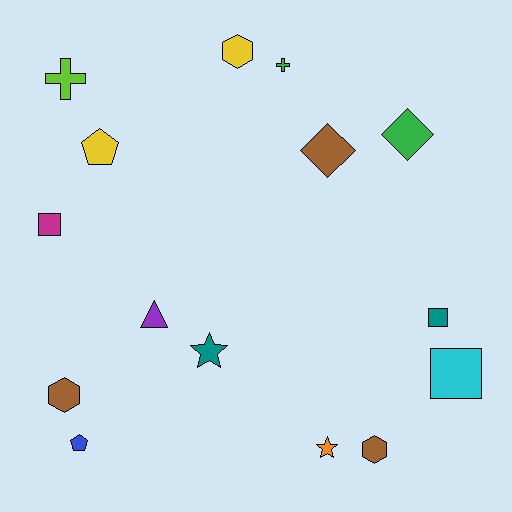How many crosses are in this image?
There are 2 crosses.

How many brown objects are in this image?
There are 3 brown objects.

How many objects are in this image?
There are 15 objects.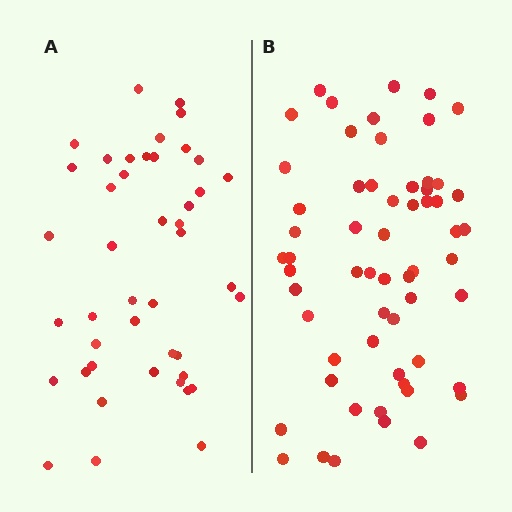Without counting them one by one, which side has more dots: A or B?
Region B (the right region) has more dots.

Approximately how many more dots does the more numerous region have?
Region B has approximately 15 more dots than region A.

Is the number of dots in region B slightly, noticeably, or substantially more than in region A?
Region B has noticeably more, but not dramatically so. The ratio is roughly 1.4 to 1.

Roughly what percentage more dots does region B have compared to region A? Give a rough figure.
About 35% more.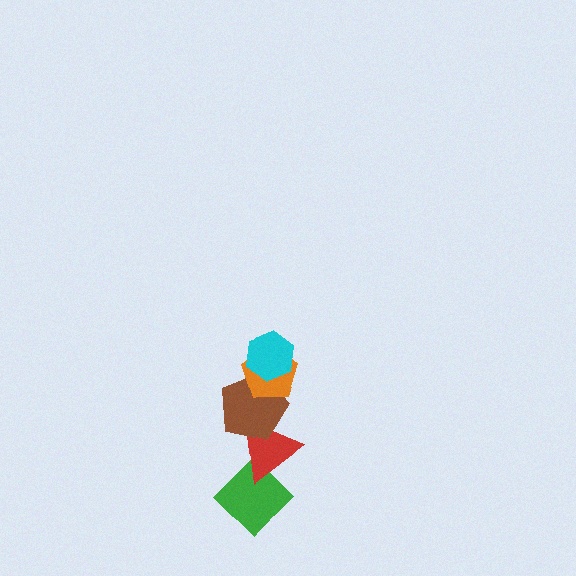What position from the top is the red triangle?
The red triangle is 4th from the top.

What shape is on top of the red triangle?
The brown pentagon is on top of the red triangle.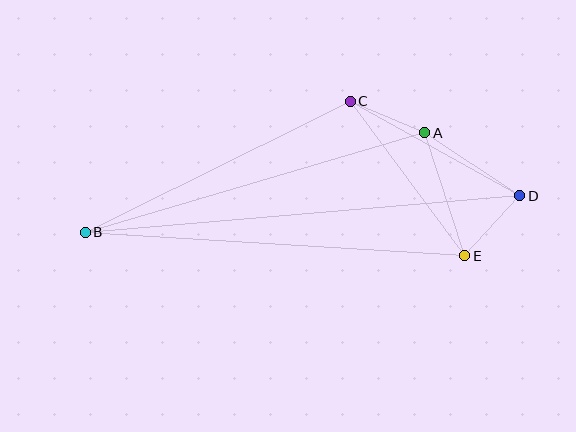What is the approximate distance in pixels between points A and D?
The distance between A and D is approximately 114 pixels.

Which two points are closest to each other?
Points A and C are closest to each other.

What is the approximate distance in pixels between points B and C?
The distance between B and C is approximately 296 pixels.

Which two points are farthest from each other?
Points B and D are farthest from each other.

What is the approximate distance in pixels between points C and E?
The distance between C and E is approximately 192 pixels.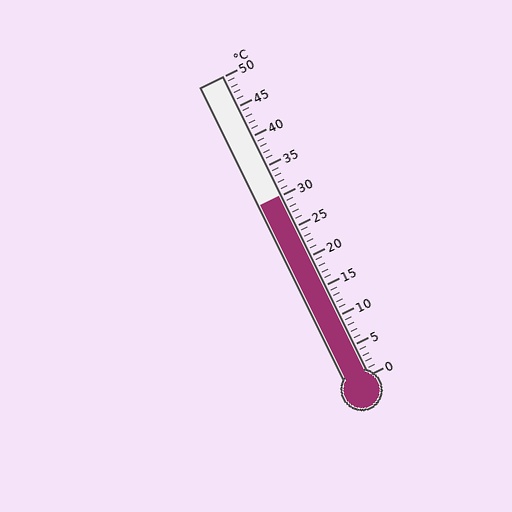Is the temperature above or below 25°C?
The temperature is above 25°C.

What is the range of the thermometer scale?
The thermometer scale ranges from 0°C to 50°C.